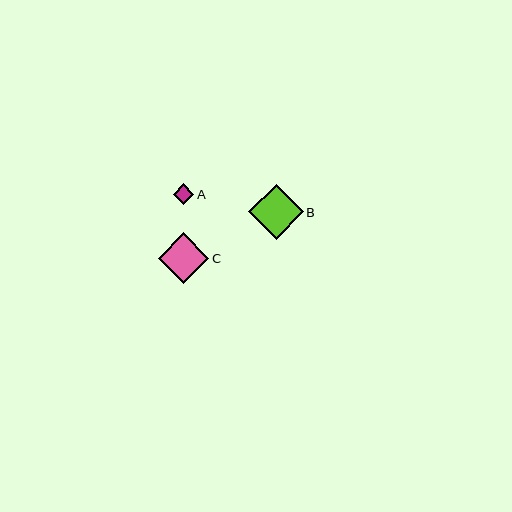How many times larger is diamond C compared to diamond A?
Diamond C is approximately 2.4 times the size of diamond A.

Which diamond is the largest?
Diamond B is the largest with a size of approximately 54 pixels.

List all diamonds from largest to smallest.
From largest to smallest: B, C, A.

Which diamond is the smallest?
Diamond A is the smallest with a size of approximately 21 pixels.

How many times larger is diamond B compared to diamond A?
Diamond B is approximately 2.6 times the size of diamond A.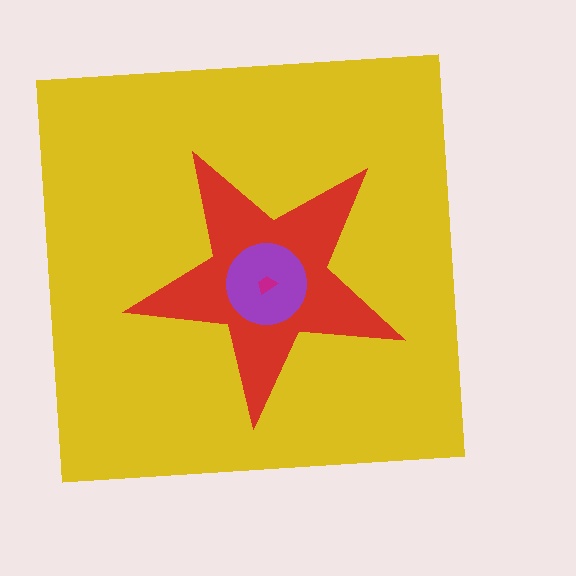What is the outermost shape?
The yellow square.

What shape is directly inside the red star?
The purple circle.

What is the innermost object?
The magenta trapezoid.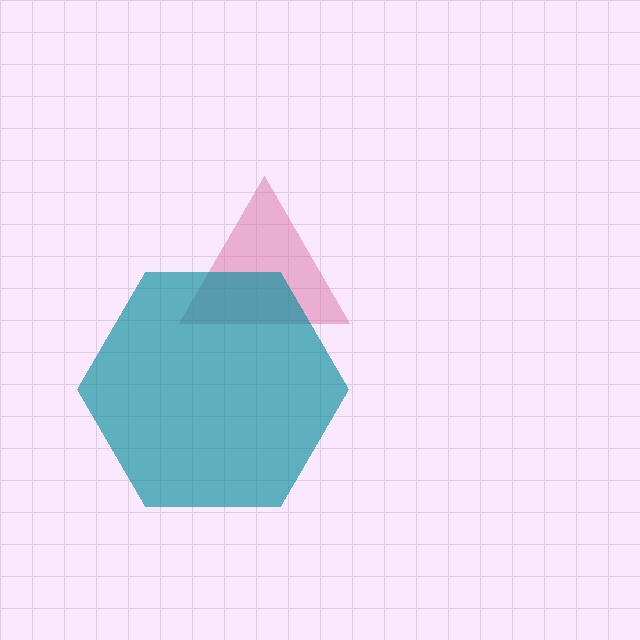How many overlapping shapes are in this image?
There are 2 overlapping shapes in the image.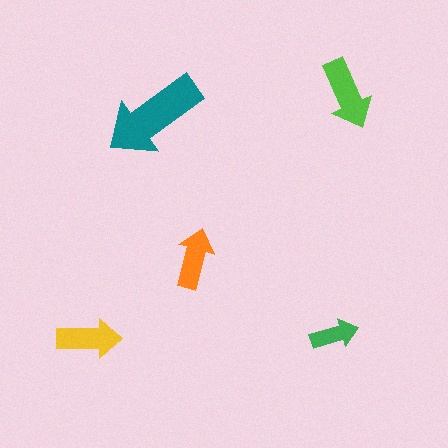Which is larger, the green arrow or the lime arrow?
The lime one.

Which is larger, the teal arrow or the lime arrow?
The teal one.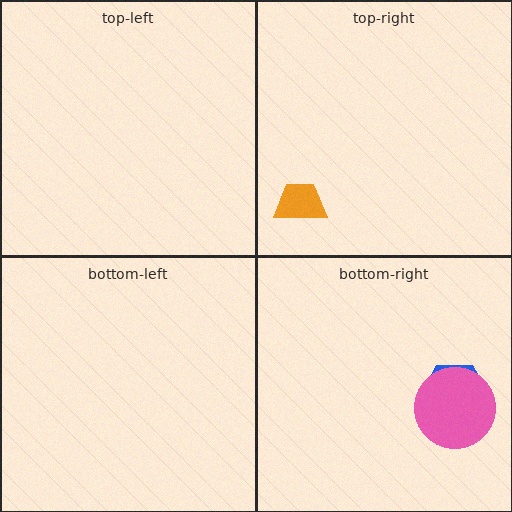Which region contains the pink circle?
The bottom-right region.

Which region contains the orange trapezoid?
The top-right region.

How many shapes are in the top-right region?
1.